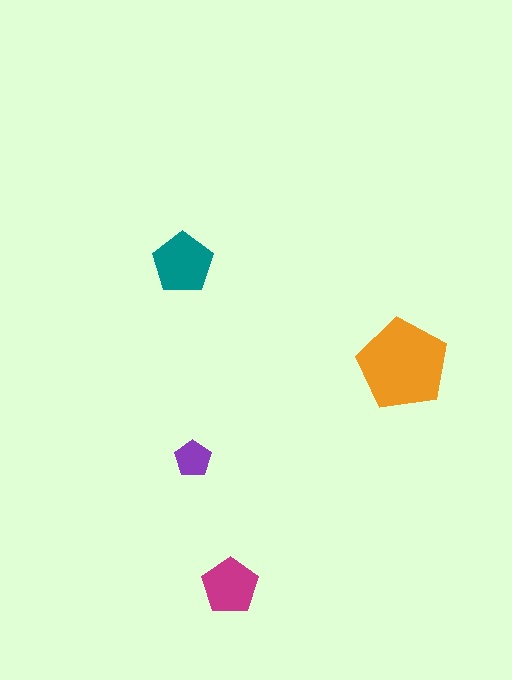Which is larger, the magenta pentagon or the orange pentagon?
The orange one.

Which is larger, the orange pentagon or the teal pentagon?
The orange one.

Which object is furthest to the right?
The orange pentagon is rightmost.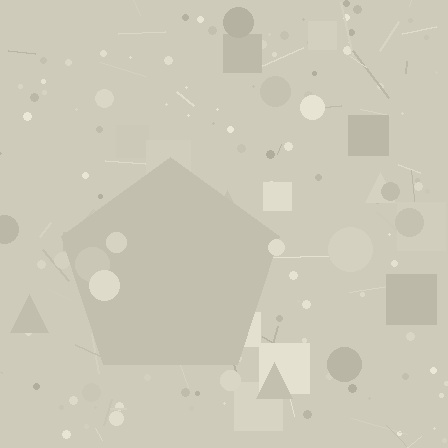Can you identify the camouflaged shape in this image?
The camouflaged shape is a pentagon.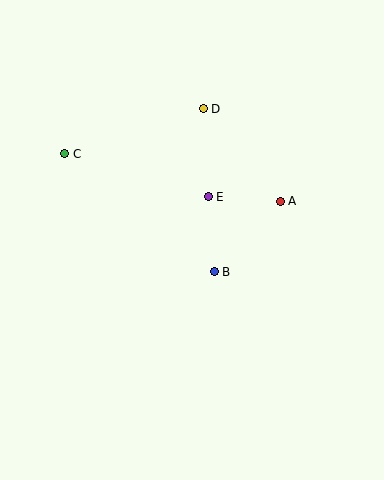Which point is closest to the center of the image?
Point B at (214, 272) is closest to the center.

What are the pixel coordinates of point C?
Point C is at (65, 154).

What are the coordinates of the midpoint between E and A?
The midpoint between E and A is at (244, 199).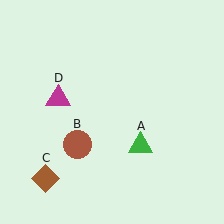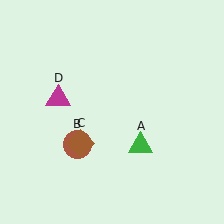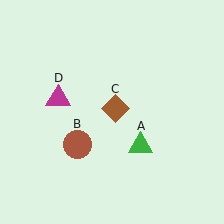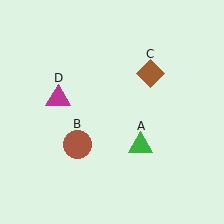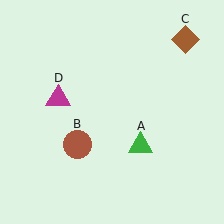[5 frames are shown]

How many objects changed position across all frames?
1 object changed position: brown diamond (object C).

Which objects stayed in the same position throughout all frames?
Green triangle (object A) and brown circle (object B) and magenta triangle (object D) remained stationary.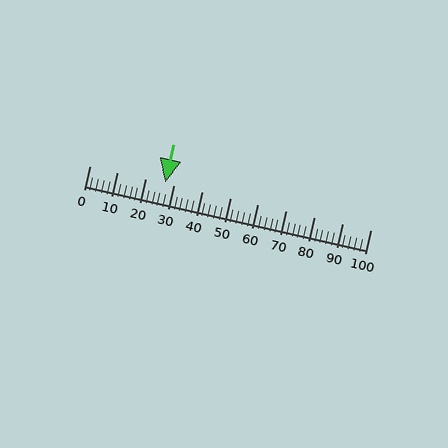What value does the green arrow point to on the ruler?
The green arrow points to approximately 27.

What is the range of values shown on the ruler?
The ruler shows values from 0 to 100.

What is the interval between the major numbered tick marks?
The major tick marks are spaced 10 units apart.